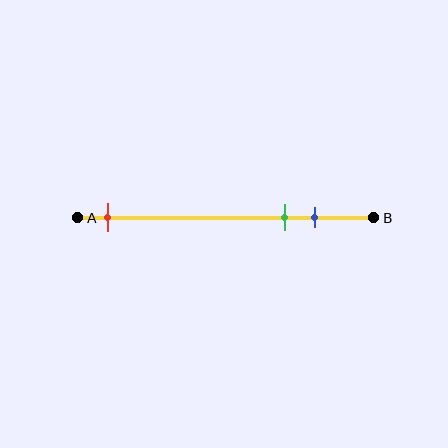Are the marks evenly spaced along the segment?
No, the marks are not evenly spaced.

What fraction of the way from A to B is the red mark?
The red mark is approximately 10% (0.1) of the way from A to B.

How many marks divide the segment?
There are 3 marks dividing the segment.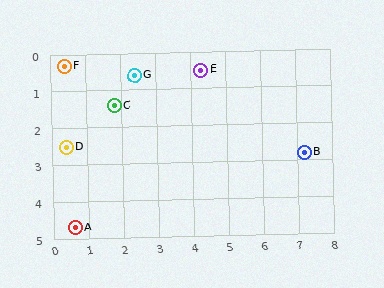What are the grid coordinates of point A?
Point A is at approximately (0.6, 4.7).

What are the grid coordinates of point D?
Point D is at approximately (0.4, 2.5).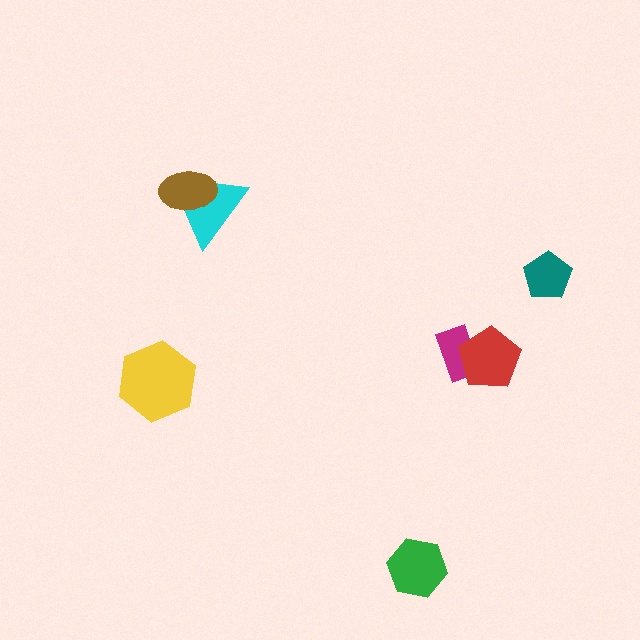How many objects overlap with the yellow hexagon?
0 objects overlap with the yellow hexagon.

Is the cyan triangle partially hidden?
Yes, it is partially covered by another shape.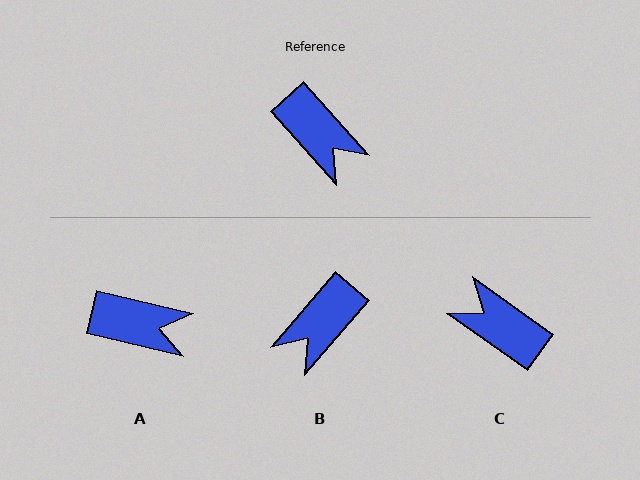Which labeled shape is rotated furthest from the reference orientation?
C, about 167 degrees away.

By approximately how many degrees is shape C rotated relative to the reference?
Approximately 167 degrees clockwise.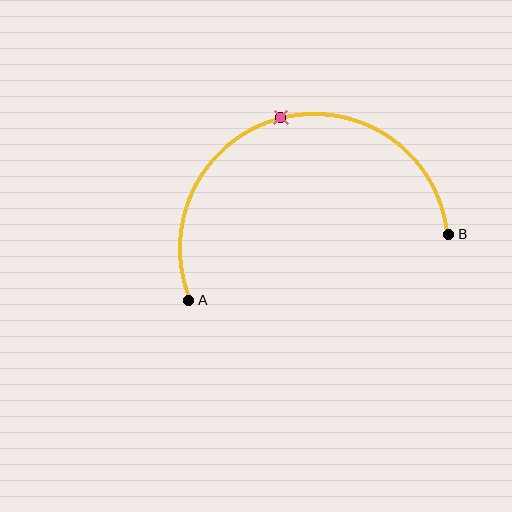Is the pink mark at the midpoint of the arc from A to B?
Yes. The pink mark lies on the arc at equal arc-length from both A and B — it is the arc midpoint.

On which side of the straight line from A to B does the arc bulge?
The arc bulges above the straight line connecting A and B.